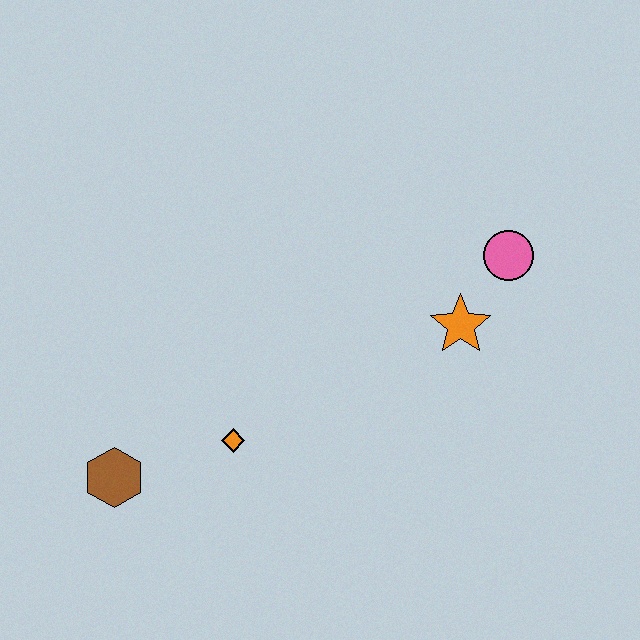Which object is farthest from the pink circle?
The brown hexagon is farthest from the pink circle.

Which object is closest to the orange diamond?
The brown hexagon is closest to the orange diamond.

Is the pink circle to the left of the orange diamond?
No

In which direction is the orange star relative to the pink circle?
The orange star is below the pink circle.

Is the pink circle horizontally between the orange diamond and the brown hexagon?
No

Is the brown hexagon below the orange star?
Yes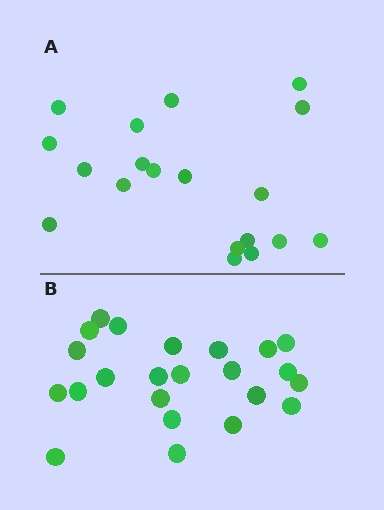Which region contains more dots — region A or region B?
Region B (the bottom region) has more dots.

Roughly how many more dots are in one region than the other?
Region B has about 4 more dots than region A.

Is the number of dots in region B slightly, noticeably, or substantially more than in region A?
Region B has only slightly more — the two regions are fairly close. The ratio is roughly 1.2 to 1.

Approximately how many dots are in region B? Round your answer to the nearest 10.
About 20 dots. (The exact count is 23, which rounds to 20.)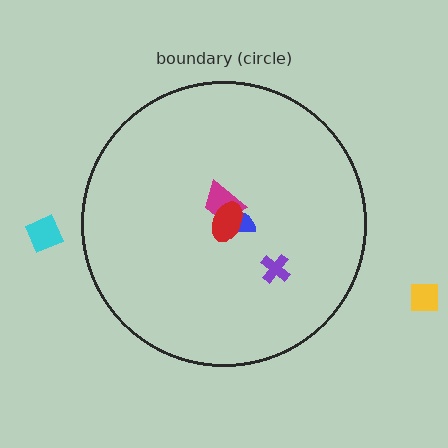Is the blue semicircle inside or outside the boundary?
Inside.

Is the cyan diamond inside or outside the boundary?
Outside.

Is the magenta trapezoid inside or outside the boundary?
Inside.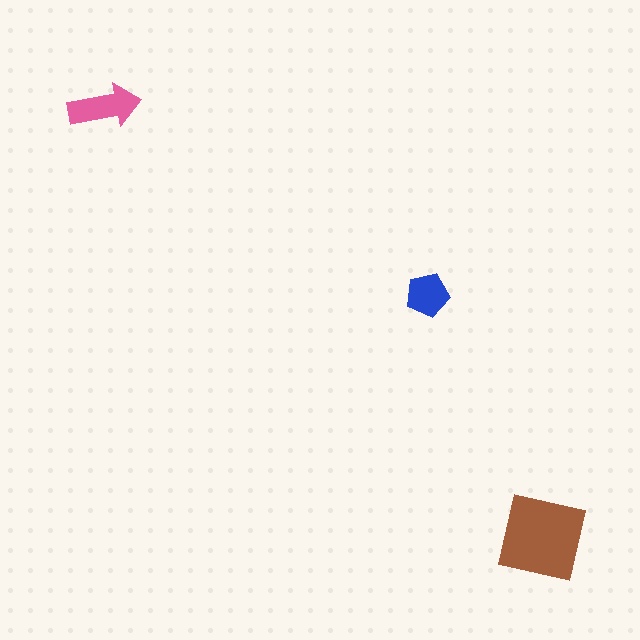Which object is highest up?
The pink arrow is topmost.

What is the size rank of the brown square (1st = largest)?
1st.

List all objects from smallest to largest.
The blue pentagon, the pink arrow, the brown square.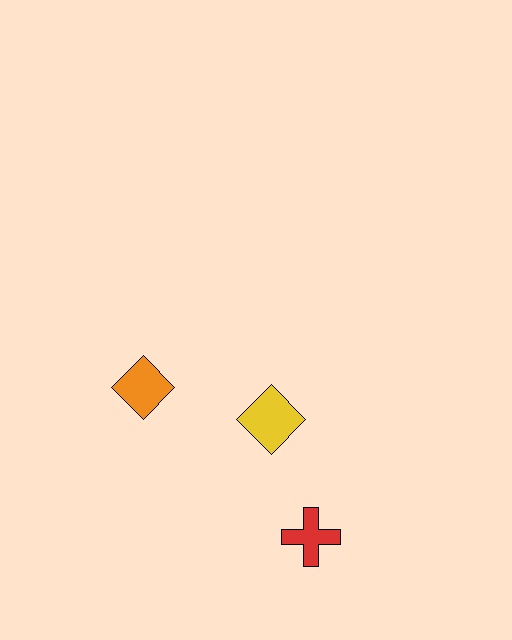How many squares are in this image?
There are no squares.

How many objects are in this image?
There are 3 objects.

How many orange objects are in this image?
There is 1 orange object.